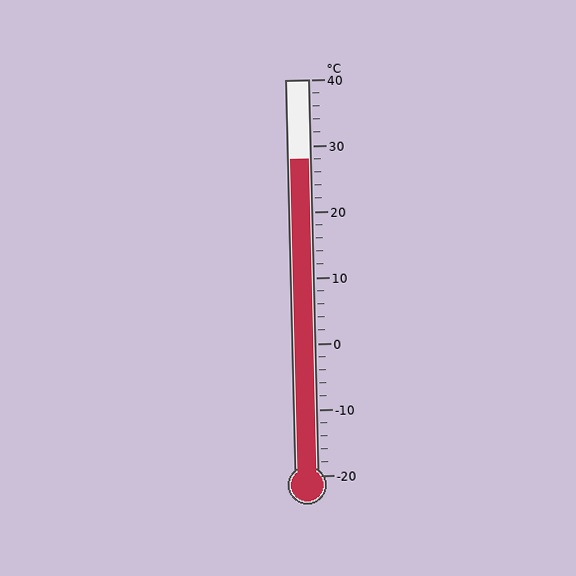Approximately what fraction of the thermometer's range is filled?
The thermometer is filled to approximately 80% of its range.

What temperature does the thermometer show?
The thermometer shows approximately 28°C.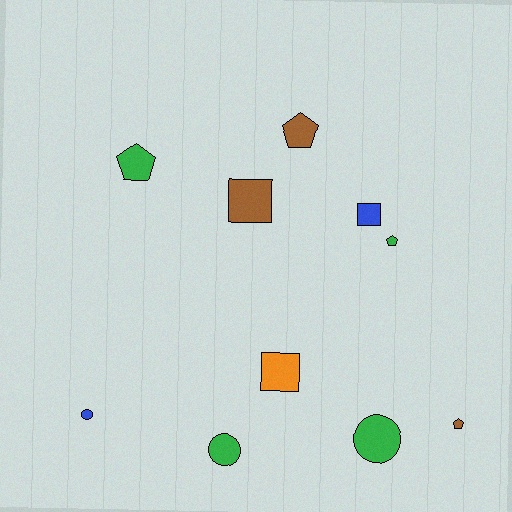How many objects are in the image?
There are 10 objects.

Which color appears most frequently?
Green, with 4 objects.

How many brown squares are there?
There is 1 brown square.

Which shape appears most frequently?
Pentagon, with 4 objects.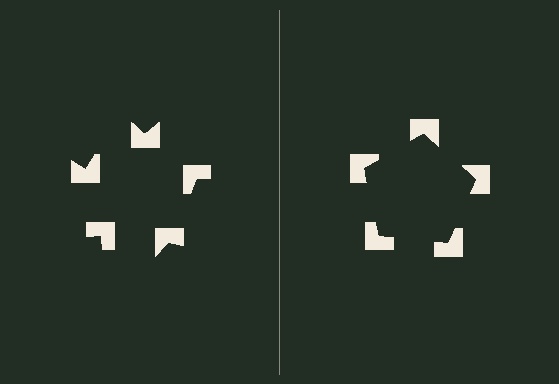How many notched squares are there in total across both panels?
10 — 5 on each side.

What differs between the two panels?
The notched squares are positioned identically on both sides; only the wedge orientations differ. On the right they align to a pentagon; on the left they are misaligned.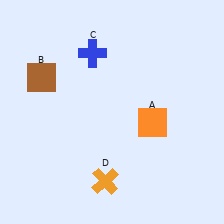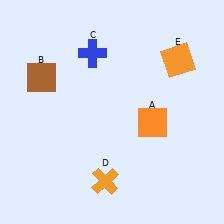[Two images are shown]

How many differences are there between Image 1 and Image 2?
There is 1 difference between the two images.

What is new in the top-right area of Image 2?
An orange square (E) was added in the top-right area of Image 2.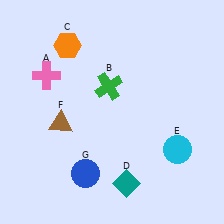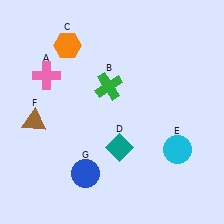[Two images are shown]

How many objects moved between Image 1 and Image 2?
2 objects moved between the two images.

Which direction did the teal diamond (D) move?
The teal diamond (D) moved up.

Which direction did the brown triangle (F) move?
The brown triangle (F) moved left.